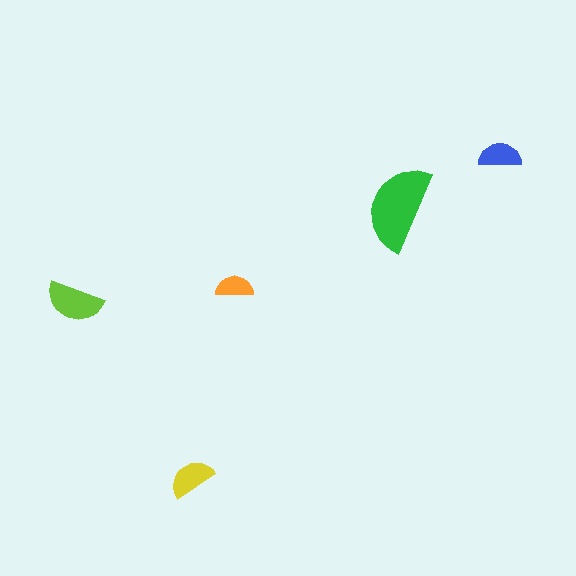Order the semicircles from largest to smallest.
the green one, the lime one, the yellow one, the blue one, the orange one.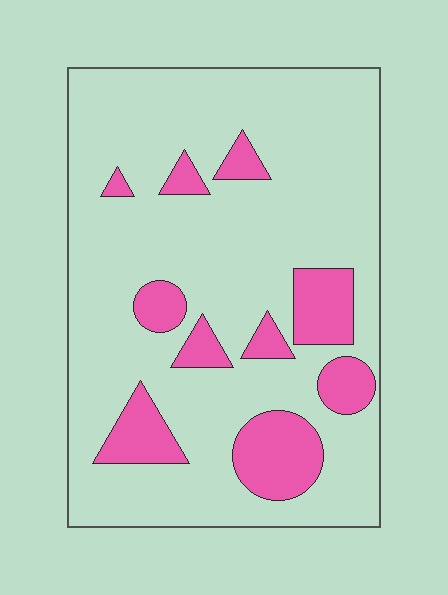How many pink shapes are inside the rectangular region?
10.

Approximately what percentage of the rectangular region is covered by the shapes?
Approximately 20%.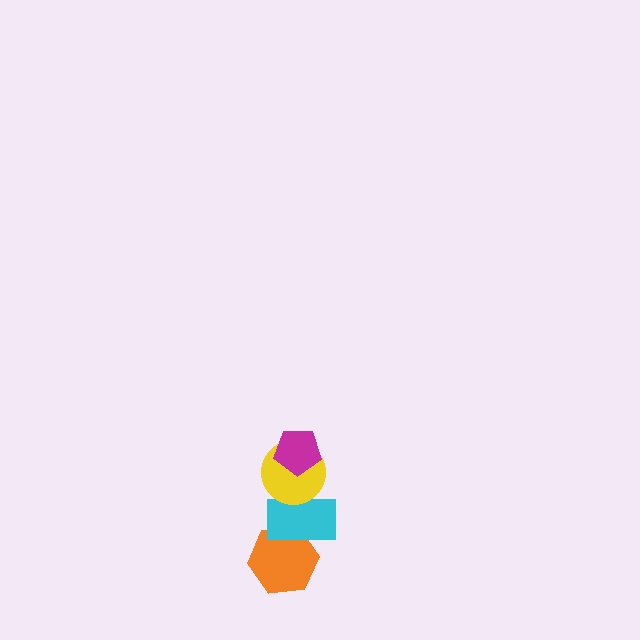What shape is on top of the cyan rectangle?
The yellow circle is on top of the cyan rectangle.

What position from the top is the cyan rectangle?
The cyan rectangle is 3rd from the top.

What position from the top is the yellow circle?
The yellow circle is 2nd from the top.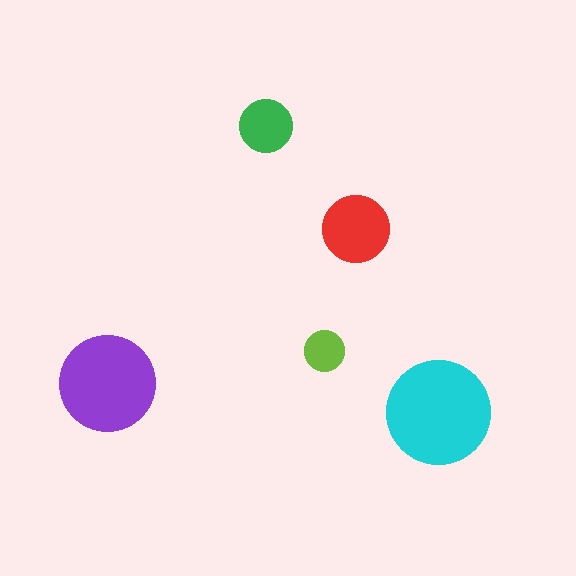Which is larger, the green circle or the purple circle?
The purple one.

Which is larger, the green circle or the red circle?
The red one.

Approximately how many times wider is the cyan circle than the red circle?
About 1.5 times wider.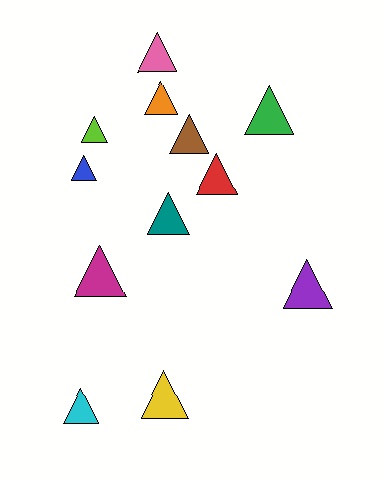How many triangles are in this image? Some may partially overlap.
There are 12 triangles.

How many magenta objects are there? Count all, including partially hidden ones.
There is 1 magenta object.